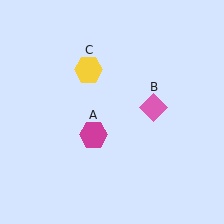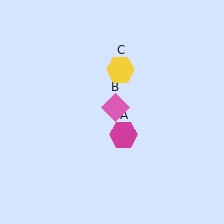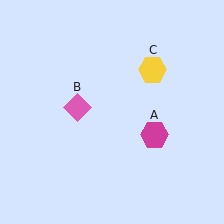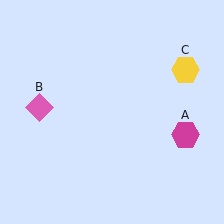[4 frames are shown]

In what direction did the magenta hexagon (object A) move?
The magenta hexagon (object A) moved right.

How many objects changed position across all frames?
3 objects changed position: magenta hexagon (object A), pink diamond (object B), yellow hexagon (object C).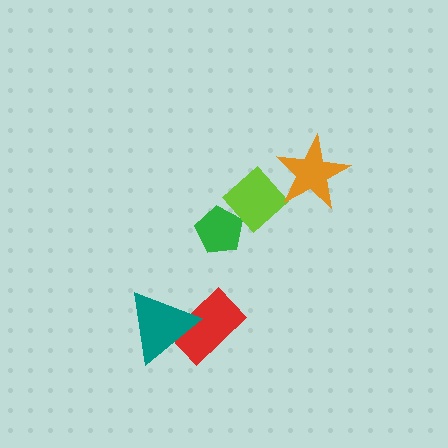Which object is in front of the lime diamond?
The orange star is in front of the lime diamond.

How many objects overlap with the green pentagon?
1 object overlaps with the green pentagon.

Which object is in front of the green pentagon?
The lime diamond is in front of the green pentagon.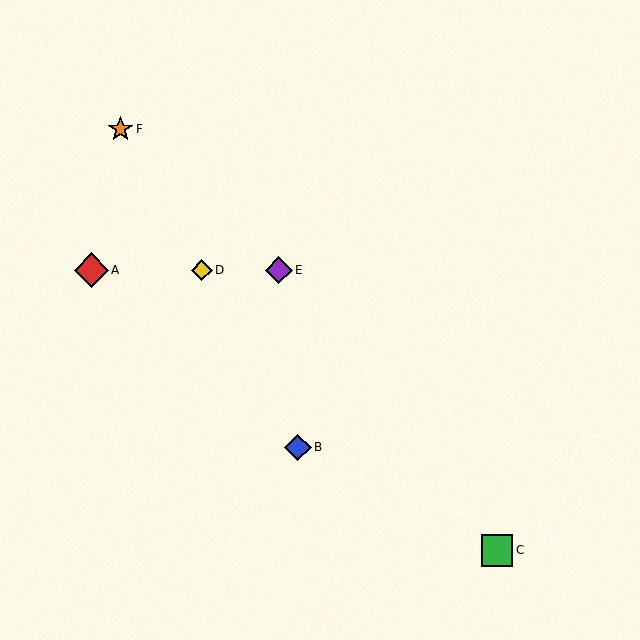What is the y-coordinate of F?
Object F is at y≈129.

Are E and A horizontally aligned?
Yes, both are at y≈270.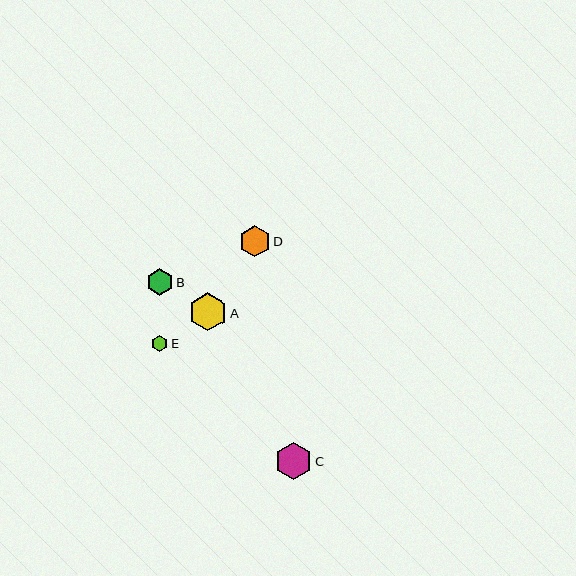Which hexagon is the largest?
Hexagon A is the largest with a size of approximately 38 pixels.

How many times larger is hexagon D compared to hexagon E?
Hexagon D is approximately 1.9 times the size of hexagon E.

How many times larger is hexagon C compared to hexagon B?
Hexagon C is approximately 1.4 times the size of hexagon B.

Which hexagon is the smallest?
Hexagon E is the smallest with a size of approximately 17 pixels.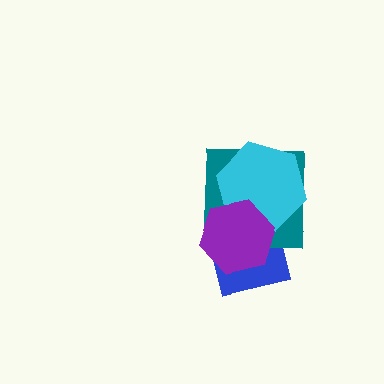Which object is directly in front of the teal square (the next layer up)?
The cyan hexagon is directly in front of the teal square.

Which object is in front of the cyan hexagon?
The purple hexagon is in front of the cyan hexagon.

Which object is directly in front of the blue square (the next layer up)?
The teal square is directly in front of the blue square.